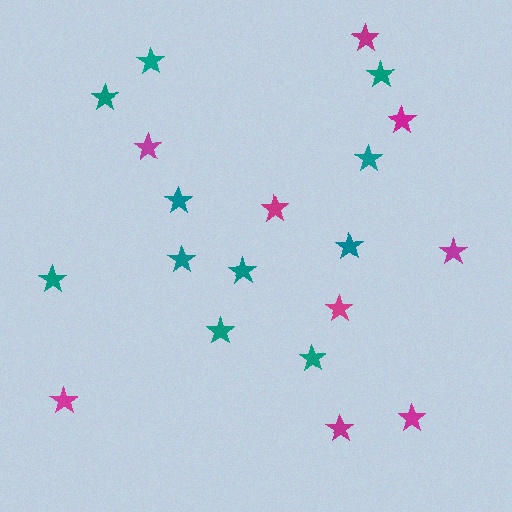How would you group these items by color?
There are 2 groups: one group of magenta stars (9) and one group of teal stars (11).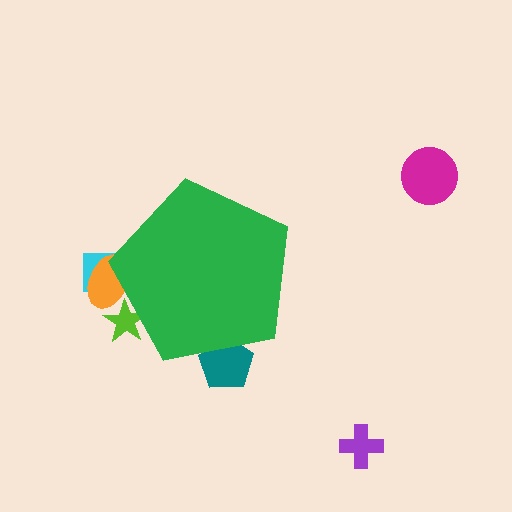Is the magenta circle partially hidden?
No, the magenta circle is fully visible.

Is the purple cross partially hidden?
No, the purple cross is fully visible.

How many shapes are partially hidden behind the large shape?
4 shapes are partially hidden.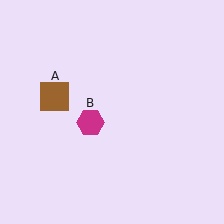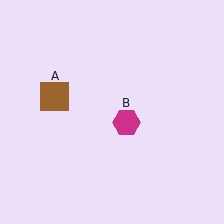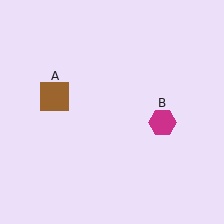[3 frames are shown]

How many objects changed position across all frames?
1 object changed position: magenta hexagon (object B).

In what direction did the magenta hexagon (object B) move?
The magenta hexagon (object B) moved right.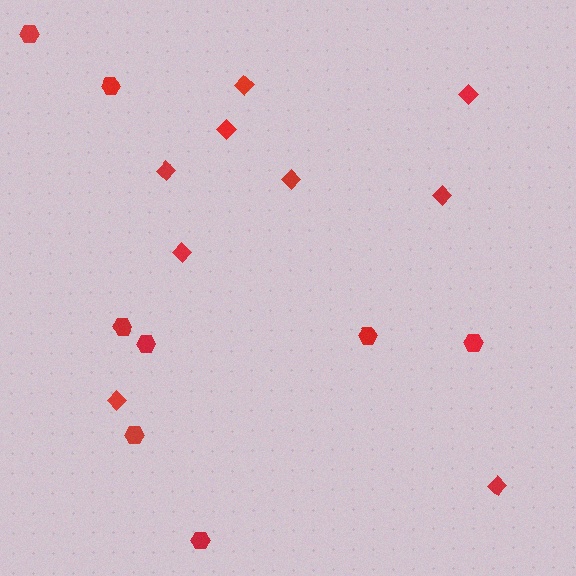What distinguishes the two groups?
There are 2 groups: one group of hexagons (8) and one group of diamonds (9).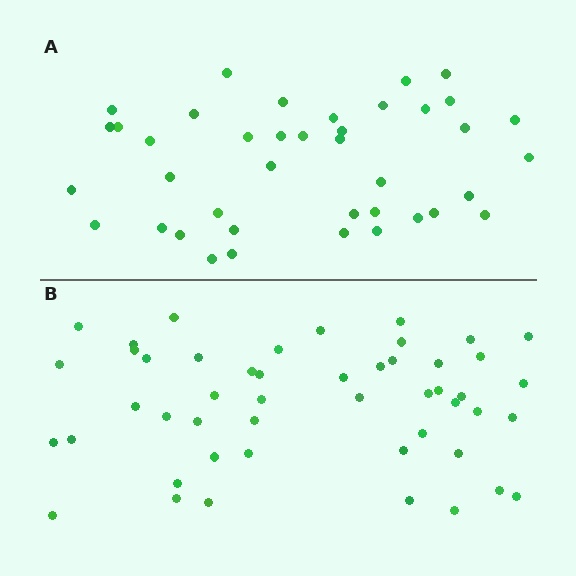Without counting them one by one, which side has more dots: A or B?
Region B (the bottom region) has more dots.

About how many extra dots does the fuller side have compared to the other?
Region B has roughly 8 or so more dots than region A.